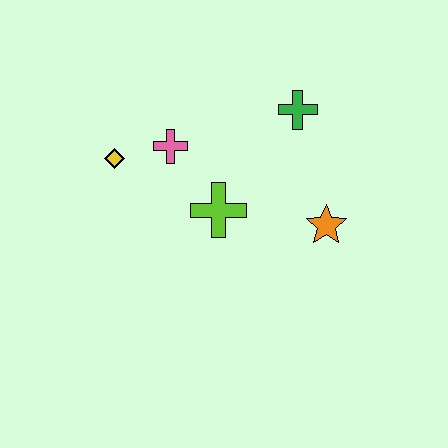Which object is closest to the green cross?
The orange star is closest to the green cross.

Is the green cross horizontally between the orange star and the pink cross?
Yes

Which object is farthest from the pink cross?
The orange star is farthest from the pink cross.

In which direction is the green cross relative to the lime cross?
The green cross is above the lime cross.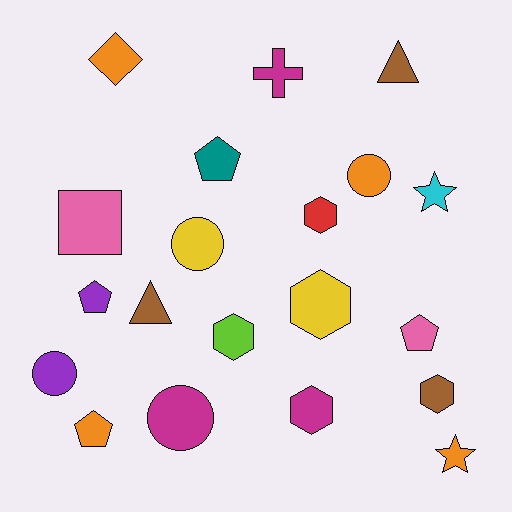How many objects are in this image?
There are 20 objects.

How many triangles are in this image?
There are 2 triangles.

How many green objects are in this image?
There are no green objects.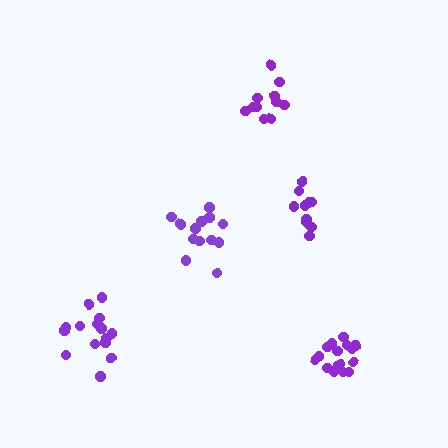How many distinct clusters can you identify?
There are 5 distinct clusters.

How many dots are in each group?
Group 1: 13 dots, Group 2: 11 dots, Group 3: 15 dots, Group 4: 16 dots, Group 5: 11 dots (66 total).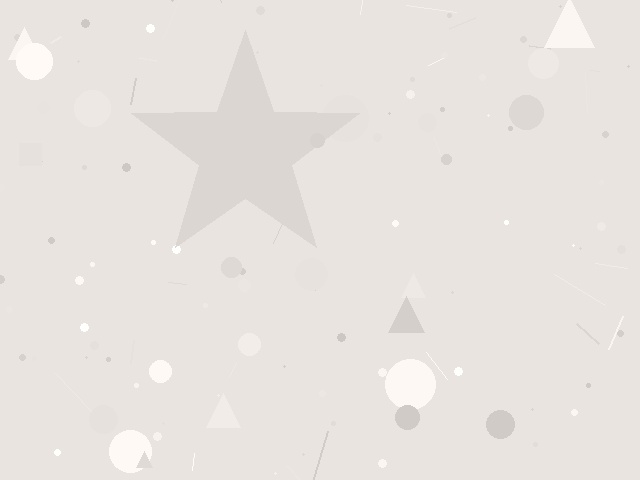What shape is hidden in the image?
A star is hidden in the image.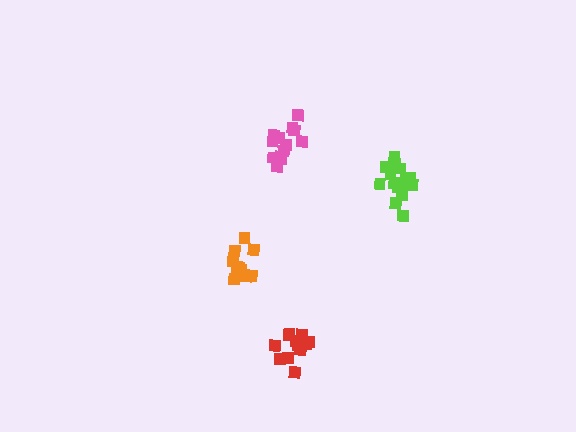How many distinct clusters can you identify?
There are 4 distinct clusters.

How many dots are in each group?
Group 1: 16 dots, Group 2: 13 dots, Group 3: 11 dots, Group 4: 13 dots (53 total).